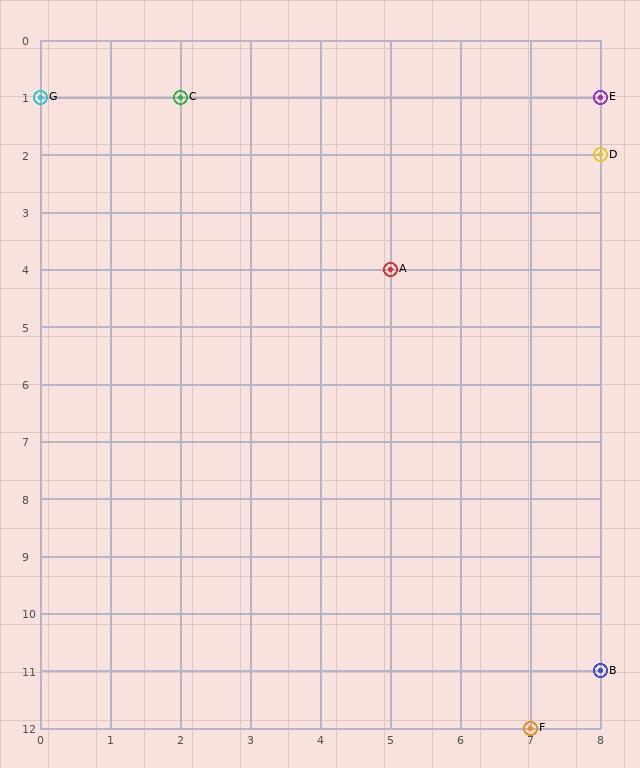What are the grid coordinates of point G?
Point G is at grid coordinates (0, 1).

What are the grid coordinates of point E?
Point E is at grid coordinates (8, 1).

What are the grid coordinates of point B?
Point B is at grid coordinates (8, 11).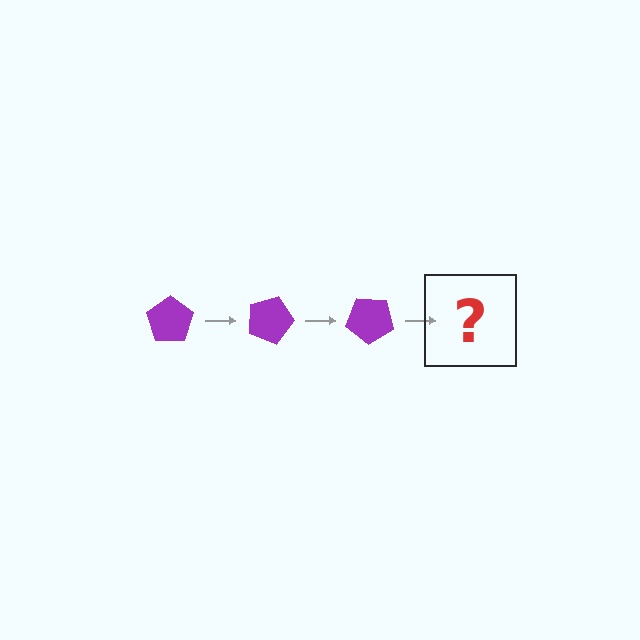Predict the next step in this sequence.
The next step is a purple pentagon rotated 60 degrees.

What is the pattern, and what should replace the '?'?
The pattern is that the pentagon rotates 20 degrees each step. The '?' should be a purple pentagon rotated 60 degrees.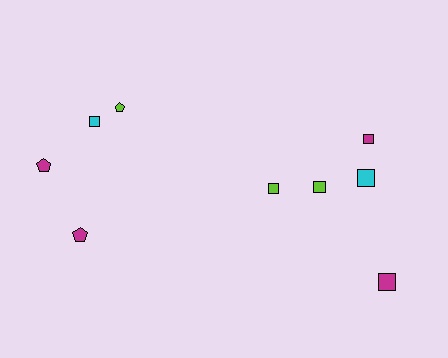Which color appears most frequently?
Magenta, with 4 objects.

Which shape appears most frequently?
Square, with 6 objects.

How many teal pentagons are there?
There are no teal pentagons.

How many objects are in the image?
There are 9 objects.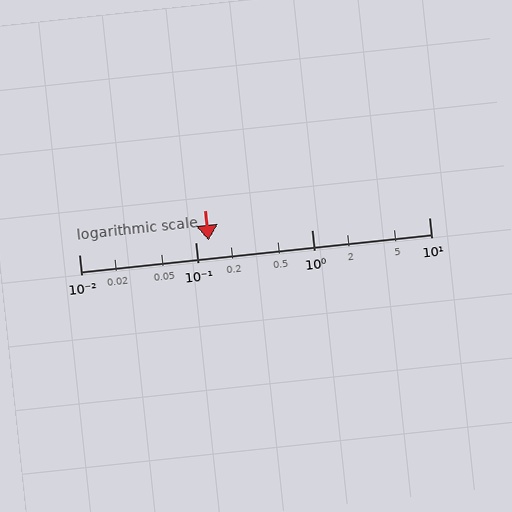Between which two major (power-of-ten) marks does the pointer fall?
The pointer is between 0.1 and 1.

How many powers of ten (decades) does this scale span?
The scale spans 3 decades, from 0.01 to 10.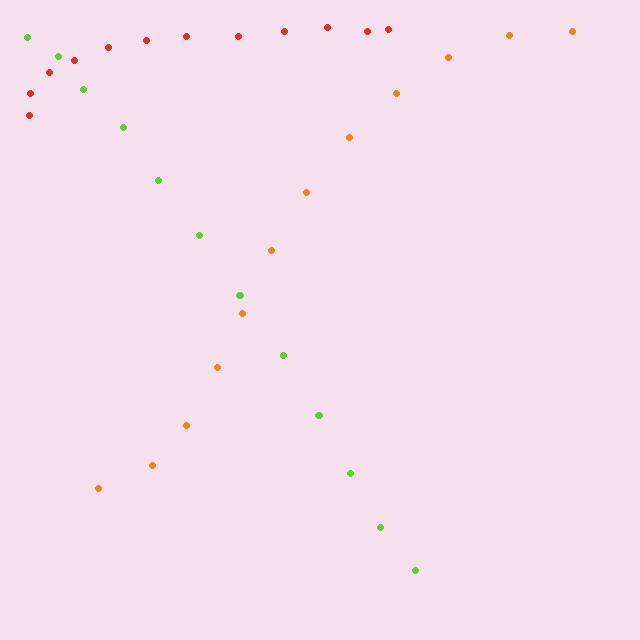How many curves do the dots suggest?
There are 3 distinct paths.